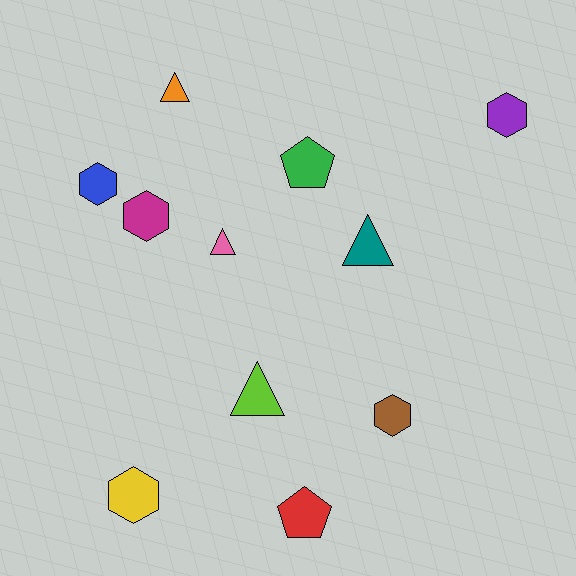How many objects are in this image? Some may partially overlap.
There are 11 objects.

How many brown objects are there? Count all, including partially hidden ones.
There is 1 brown object.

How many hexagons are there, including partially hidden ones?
There are 5 hexagons.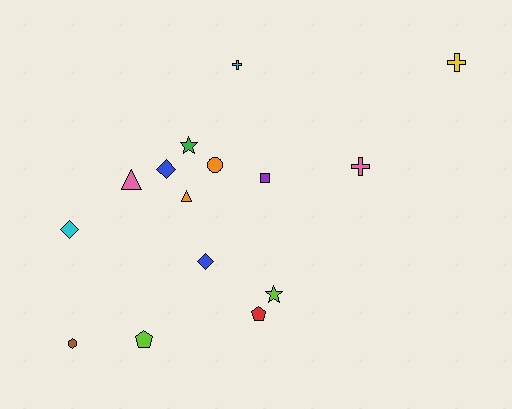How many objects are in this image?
There are 15 objects.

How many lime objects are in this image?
There are 2 lime objects.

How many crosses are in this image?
There are 3 crosses.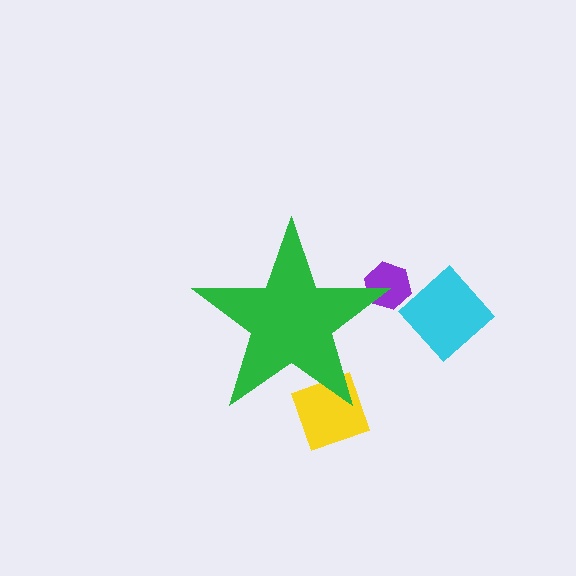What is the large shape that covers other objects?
A green star.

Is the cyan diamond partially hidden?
No, the cyan diamond is fully visible.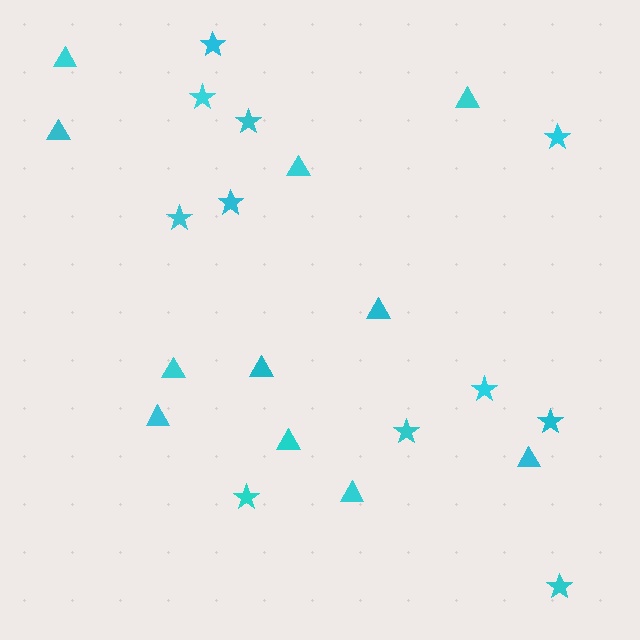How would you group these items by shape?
There are 2 groups: one group of triangles (11) and one group of stars (11).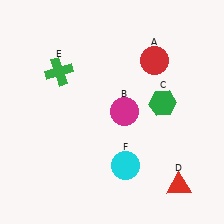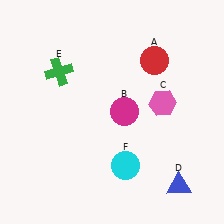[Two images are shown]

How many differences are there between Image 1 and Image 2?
There are 2 differences between the two images.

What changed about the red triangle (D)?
In Image 1, D is red. In Image 2, it changed to blue.